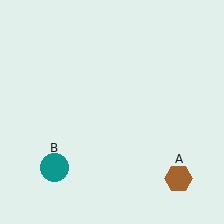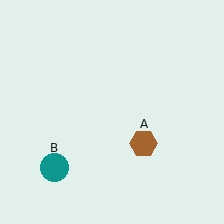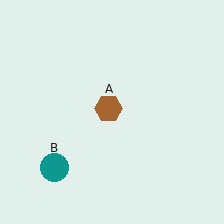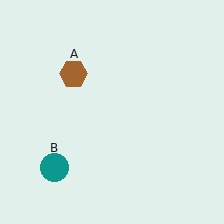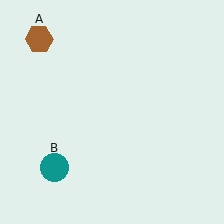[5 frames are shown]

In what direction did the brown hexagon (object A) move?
The brown hexagon (object A) moved up and to the left.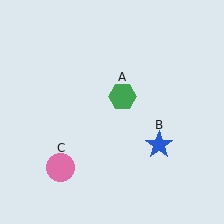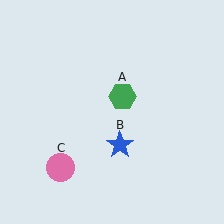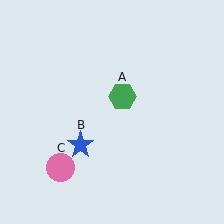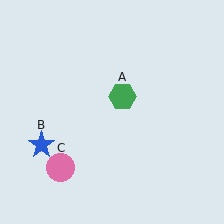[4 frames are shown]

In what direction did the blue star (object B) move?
The blue star (object B) moved left.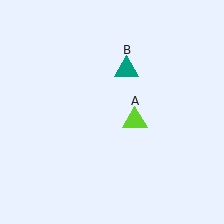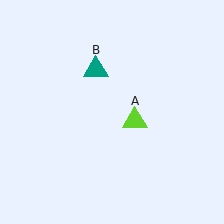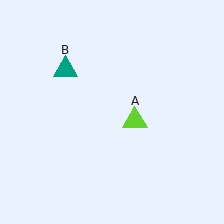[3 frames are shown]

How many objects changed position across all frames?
1 object changed position: teal triangle (object B).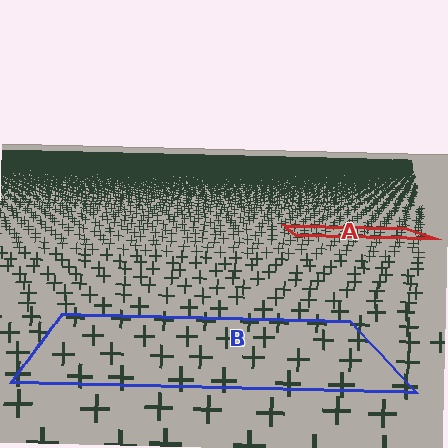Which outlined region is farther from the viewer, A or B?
Region A is farther from the viewer — the texture elements inside it appear smaller and more densely packed.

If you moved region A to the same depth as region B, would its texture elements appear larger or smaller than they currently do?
They would appear larger. At a closer depth, the same texture elements are projected at a bigger on-screen size.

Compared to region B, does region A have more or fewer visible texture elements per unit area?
Region A has more texture elements per unit area — they are packed more densely because it is farther away.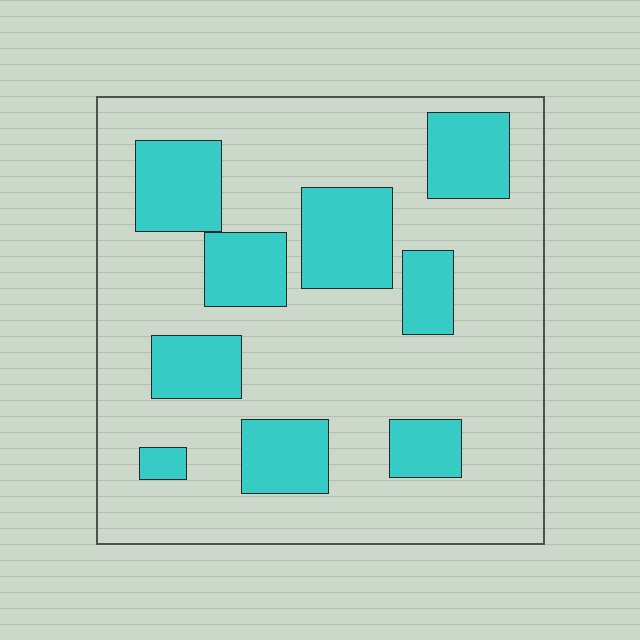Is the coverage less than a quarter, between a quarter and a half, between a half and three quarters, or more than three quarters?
Between a quarter and a half.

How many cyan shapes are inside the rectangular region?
9.